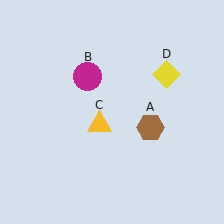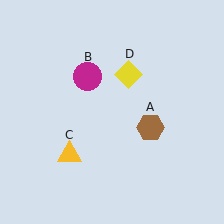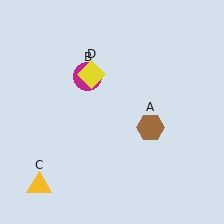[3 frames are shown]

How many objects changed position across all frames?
2 objects changed position: yellow triangle (object C), yellow diamond (object D).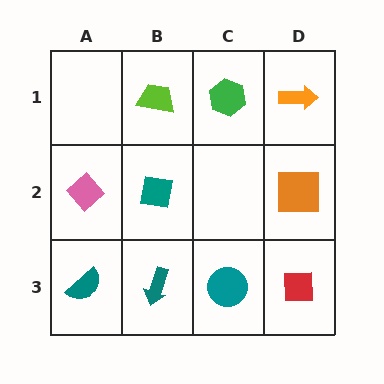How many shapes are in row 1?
3 shapes.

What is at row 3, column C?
A teal circle.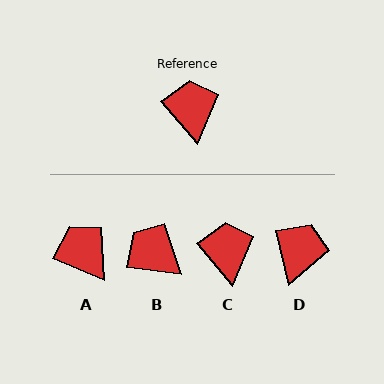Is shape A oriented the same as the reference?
No, it is off by about 27 degrees.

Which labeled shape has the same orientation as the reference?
C.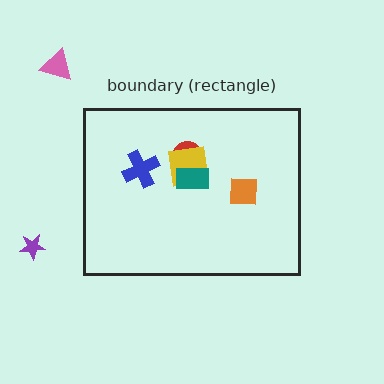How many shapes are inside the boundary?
5 inside, 2 outside.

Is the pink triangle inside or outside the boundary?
Outside.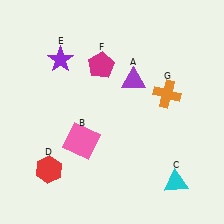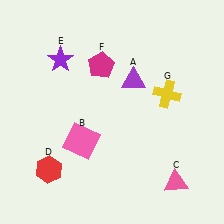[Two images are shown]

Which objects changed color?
C changed from cyan to pink. G changed from orange to yellow.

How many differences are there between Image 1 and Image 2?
There are 2 differences between the two images.